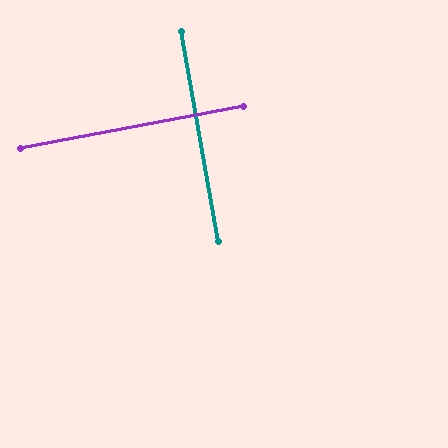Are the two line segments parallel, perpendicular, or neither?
Perpendicular — they meet at approximately 89°.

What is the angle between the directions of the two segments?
Approximately 89 degrees.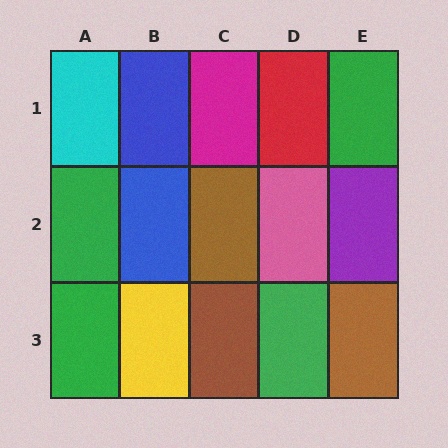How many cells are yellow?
1 cell is yellow.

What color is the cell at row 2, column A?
Green.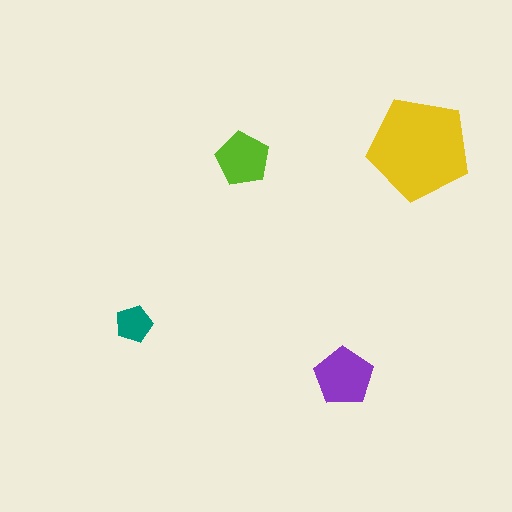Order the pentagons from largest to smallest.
the yellow one, the purple one, the lime one, the teal one.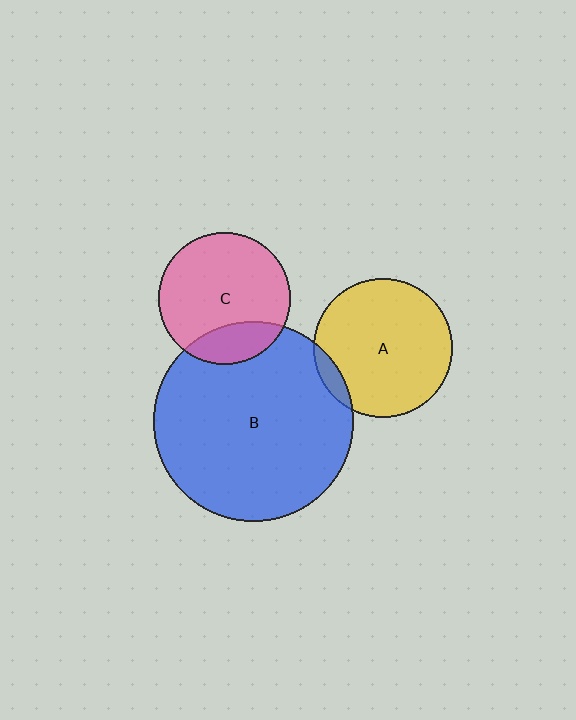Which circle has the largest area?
Circle B (blue).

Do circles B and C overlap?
Yes.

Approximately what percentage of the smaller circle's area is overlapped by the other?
Approximately 20%.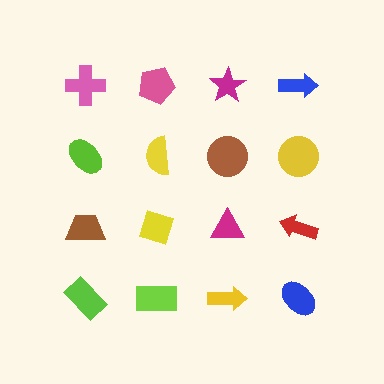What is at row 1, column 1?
A pink cross.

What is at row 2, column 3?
A brown circle.